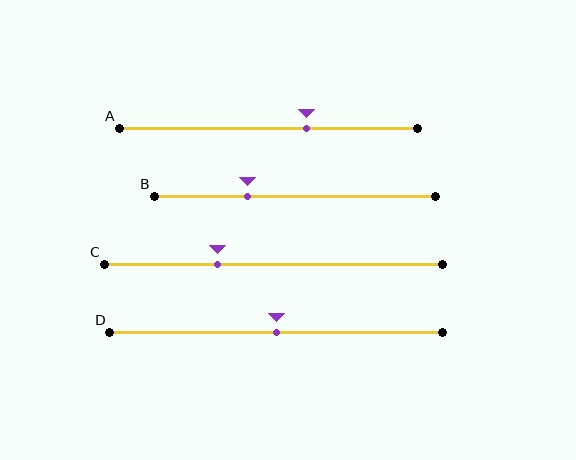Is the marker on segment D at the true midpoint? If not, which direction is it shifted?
Yes, the marker on segment D is at the true midpoint.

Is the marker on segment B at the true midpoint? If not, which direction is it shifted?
No, the marker on segment B is shifted to the left by about 17% of the segment length.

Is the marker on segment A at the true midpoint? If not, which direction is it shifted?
No, the marker on segment A is shifted to the right by about 13% of the segment length.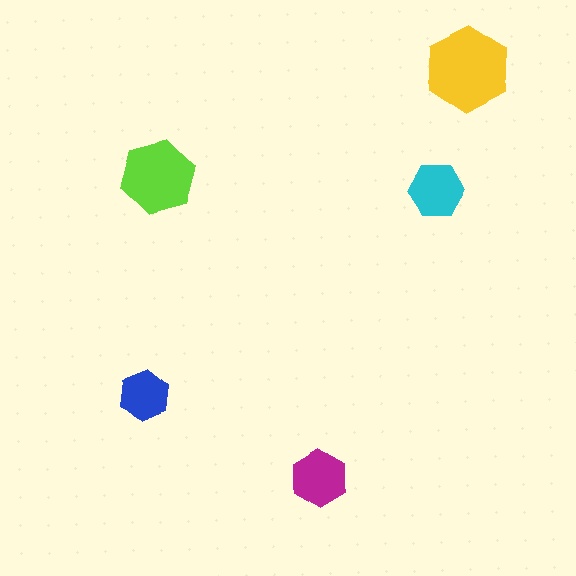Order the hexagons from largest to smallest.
the yellow one, the lime one, the magenta one, the cyan one, the blue one.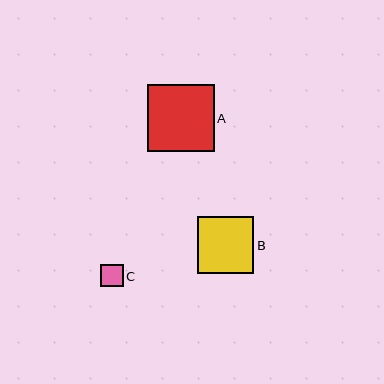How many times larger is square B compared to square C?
Square B is approximately 2.5 times the size of square C.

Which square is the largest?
Square A is the largest with a size of approximately 67 pixels.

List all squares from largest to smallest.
From largest to smallest: A, B, C.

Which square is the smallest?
Square C is the smallest with a size of approximately 23 pixels.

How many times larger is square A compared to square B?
Square A is approximately 1.2 times the size of square B.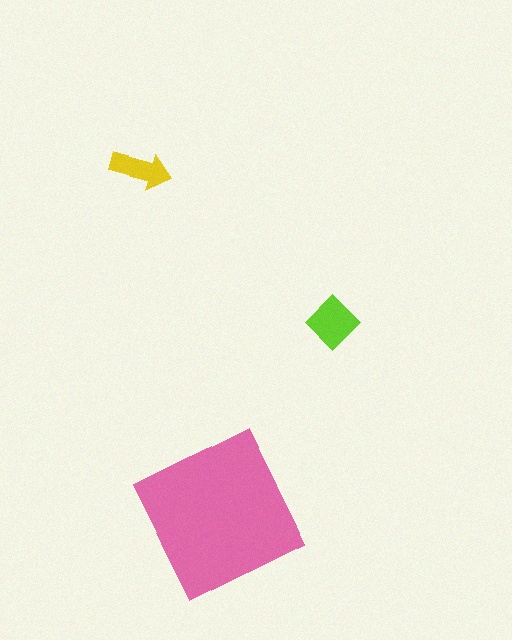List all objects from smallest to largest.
The yellow arrow, the lime diamond, the pink square.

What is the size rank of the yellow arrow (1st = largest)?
3rd.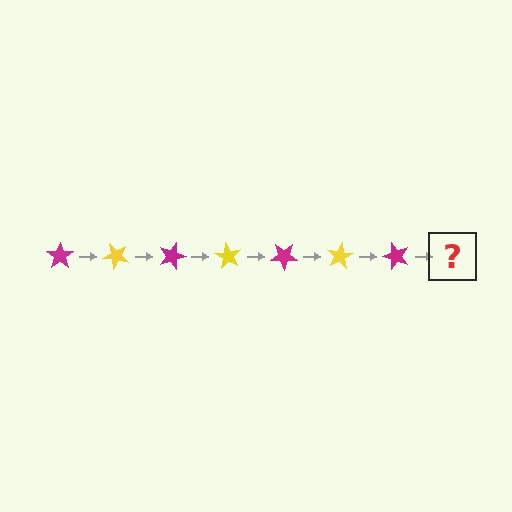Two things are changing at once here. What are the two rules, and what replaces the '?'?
The two rules are that it rotates 45 degrees each step and the color cycles through magenta and yellow. The '?' should be a yellow star, rotated 315 degrees from the start.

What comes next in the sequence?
The next element should be a yellow star, rotated 315 degrees from the start.